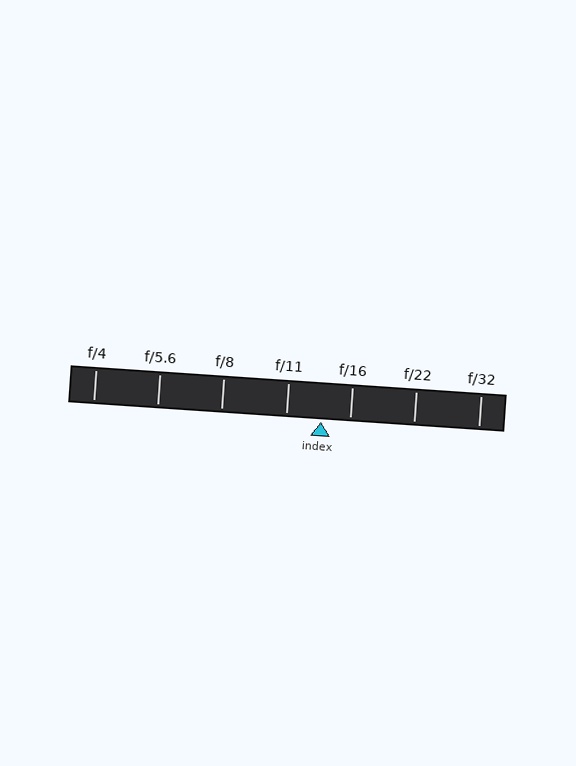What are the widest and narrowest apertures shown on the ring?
The widest aperture shown is f/4 and the narrowest is f/32.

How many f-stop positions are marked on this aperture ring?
There are 7 f-stop positions marked.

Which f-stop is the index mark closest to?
The index mark is closest to f/16.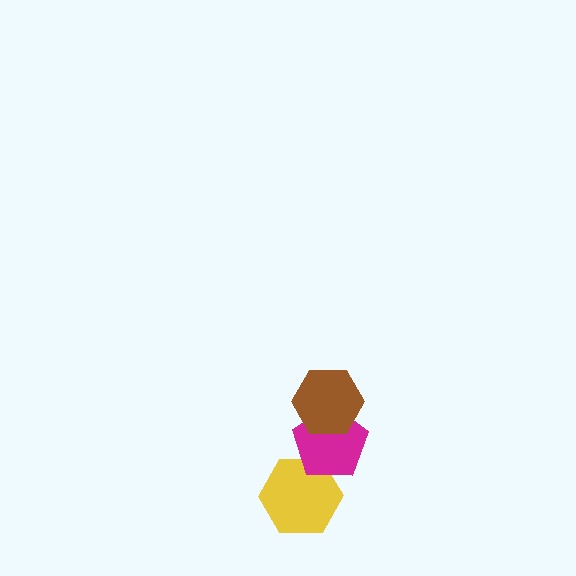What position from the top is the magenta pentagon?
The magenta pentagon is 2nd from the top.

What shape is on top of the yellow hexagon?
The magenta pentagon is on top of the yellow hexagon.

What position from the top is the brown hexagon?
The brown hexagon is 1st from the top.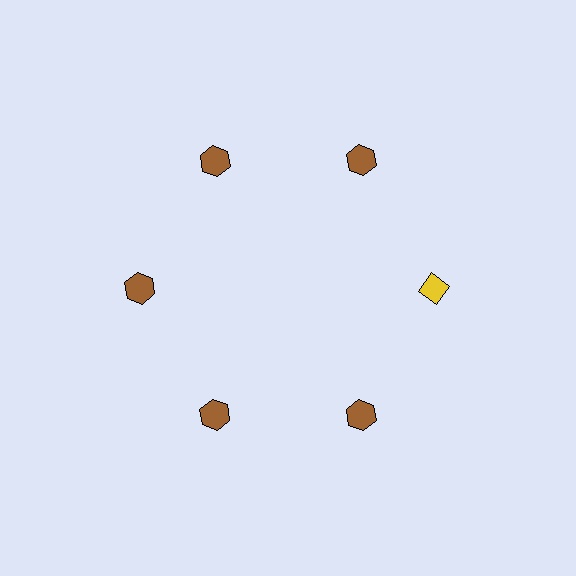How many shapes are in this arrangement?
There are 6 shapes arranged in a ring pattern.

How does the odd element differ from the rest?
It differs in both color (yellow instead of brown) and shape (diamond instead of hexagon).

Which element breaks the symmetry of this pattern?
The yellow diamond at roughly the 3 o'clock position breaks the symmetry. All other shapes are brown hexagons.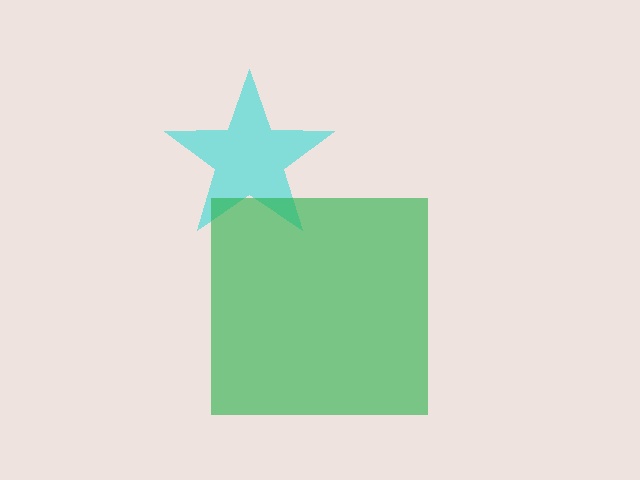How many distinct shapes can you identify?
There are 2 distinct shapes: a cyan star, a green square.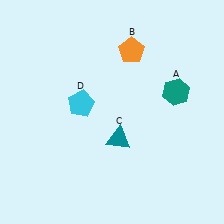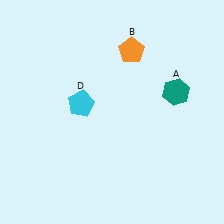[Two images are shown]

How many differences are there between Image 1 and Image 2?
There is 1 difference between the two images.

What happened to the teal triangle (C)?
The teal triangle (C) was removed in Image 2. It was in the bottom-right area of Image 1.